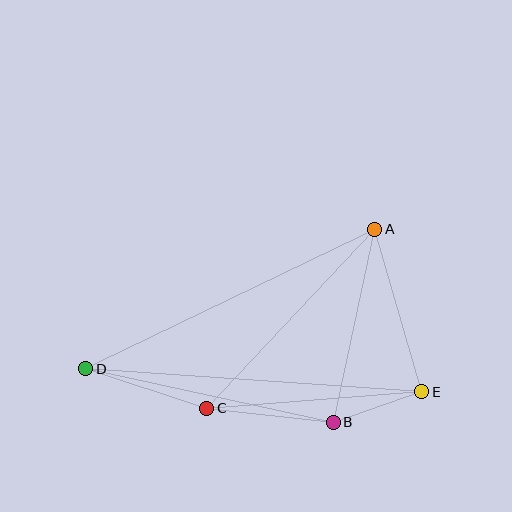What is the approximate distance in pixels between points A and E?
The distance between A and E is approximately 169 pixels.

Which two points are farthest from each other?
Points D and E are farthest from each other.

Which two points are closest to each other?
Points B and E are closest to each other.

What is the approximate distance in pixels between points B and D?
The distance between B and D is approximately 253 pixels.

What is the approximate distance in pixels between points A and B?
The distance between A and B is approximately 198 pixels.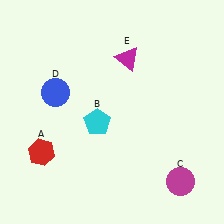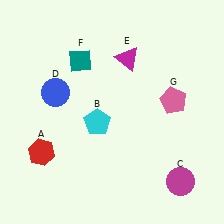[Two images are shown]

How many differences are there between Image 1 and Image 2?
There are 2 differences between the two images.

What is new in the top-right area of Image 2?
A pink pentagon (G) was added in the top-right area of Image 2.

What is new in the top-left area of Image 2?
A teal diamond (F) was added in the top-left area of Image 2.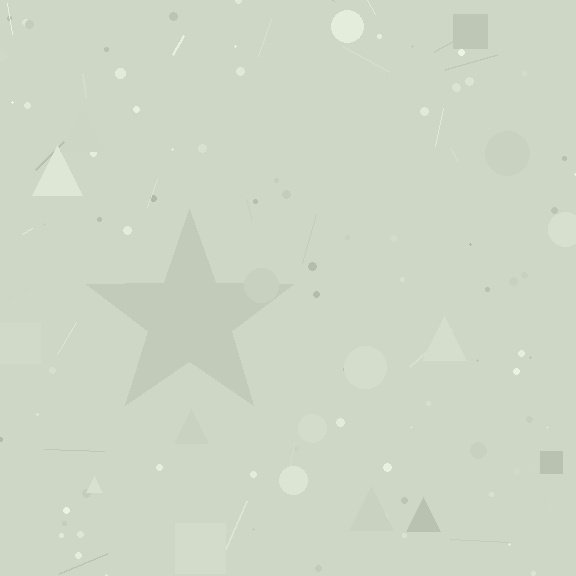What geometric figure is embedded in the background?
A star is embedded in the background.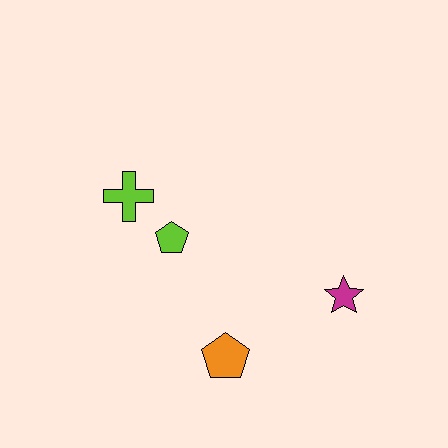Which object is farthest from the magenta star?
The lime cross is farthest from the magenta star.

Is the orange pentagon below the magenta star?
Yes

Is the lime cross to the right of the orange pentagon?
No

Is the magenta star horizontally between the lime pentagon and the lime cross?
No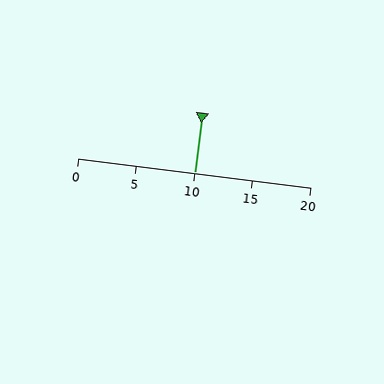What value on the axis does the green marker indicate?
The marker indicates approximately 10.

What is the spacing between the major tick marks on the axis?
The major ticks are spaced 5 apart.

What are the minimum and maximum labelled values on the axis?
The axis runs from 0 to 20.